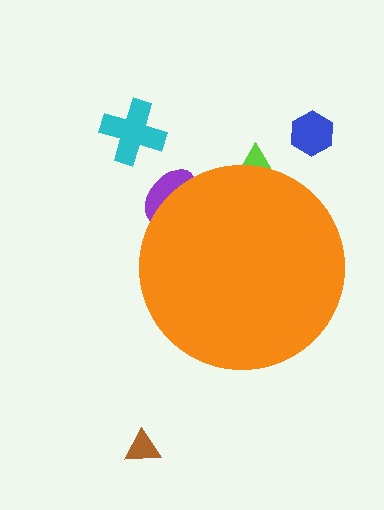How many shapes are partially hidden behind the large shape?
2 shapes are partially hidden.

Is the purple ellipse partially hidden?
Yes, the purple ellipse is partially hidden behind the orange circle.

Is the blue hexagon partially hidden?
No, the blue hexagon is fully visible.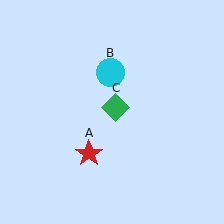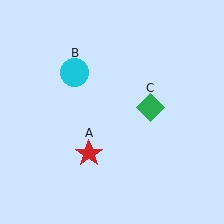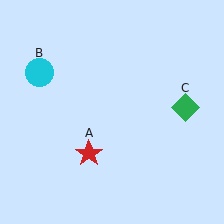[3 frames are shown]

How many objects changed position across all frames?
2 objects changed position: cyan circle (object B), green diamond (object C).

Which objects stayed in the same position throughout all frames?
Red star (object A) remained stationary.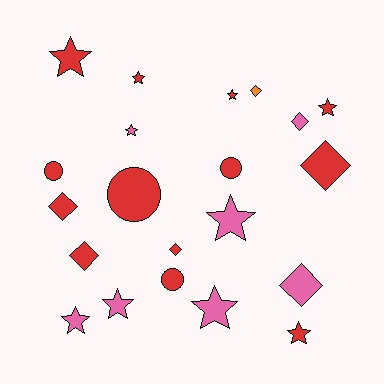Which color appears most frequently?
Red, with 13 objects.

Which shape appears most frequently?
Star, with 10 objects.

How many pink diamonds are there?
There are 2 pink diamonds.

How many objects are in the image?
There are 21 objects.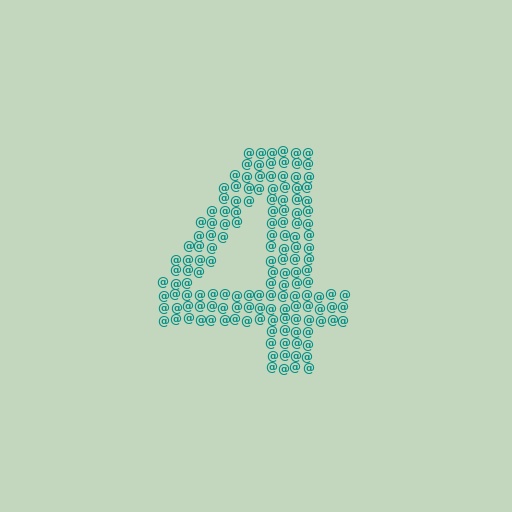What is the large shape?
The large shape is the digit 4.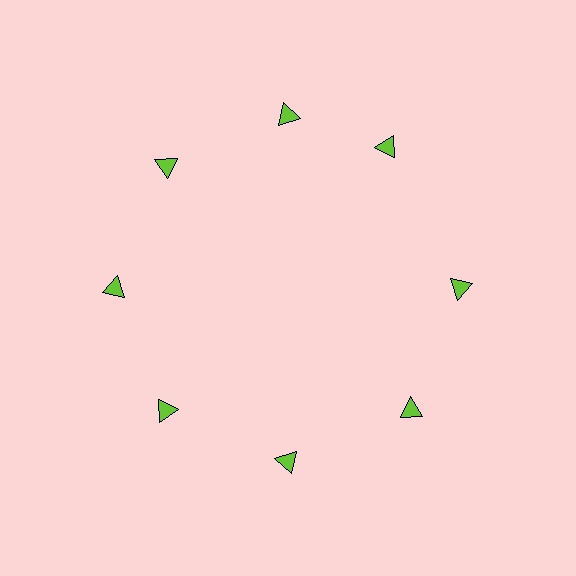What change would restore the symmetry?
The symmetry would be restored by rotating it back into even spacing with its neighbors so that all 8 triangles sit at equal angles and equal distance from the center.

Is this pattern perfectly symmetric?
No. The 8 lime triangles are arranged in a ring, but one element near the 2 o'clock position is rotated out of alignment along the ring, breaking the 8-fold rotational symmetry.